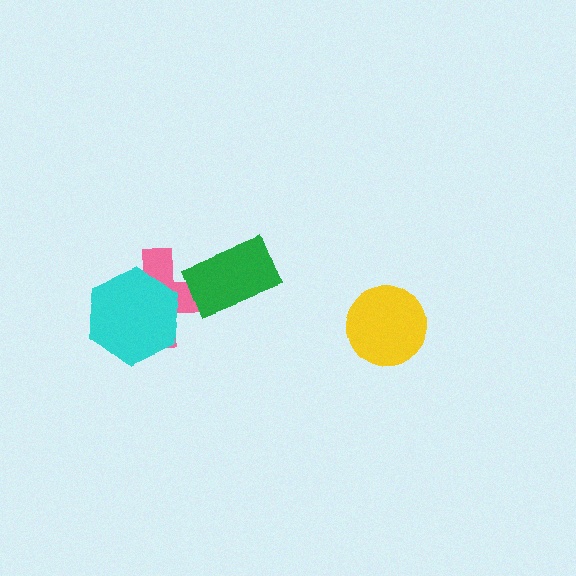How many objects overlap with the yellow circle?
0 objects overlap with the yellow circle.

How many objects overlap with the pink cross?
2 objects overlap with the pink cross.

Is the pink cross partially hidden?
Yes, it is partially covered by another shape.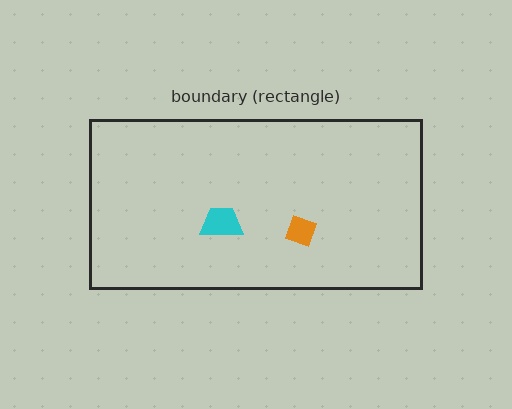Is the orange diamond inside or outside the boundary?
Inside.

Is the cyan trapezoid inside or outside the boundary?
Inside.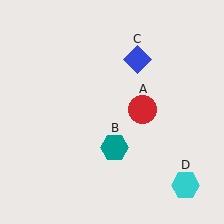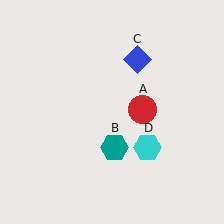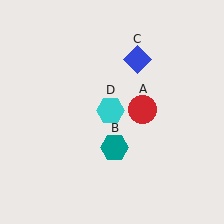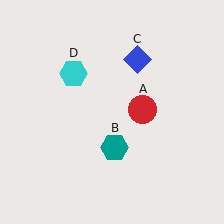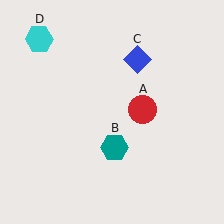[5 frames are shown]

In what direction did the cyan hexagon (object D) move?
The cyan hexagon (object D) moved up and to the left.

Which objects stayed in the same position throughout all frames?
Red circle (object A) and teal hexagon (object B) and blue diamond (object C) remained stationary.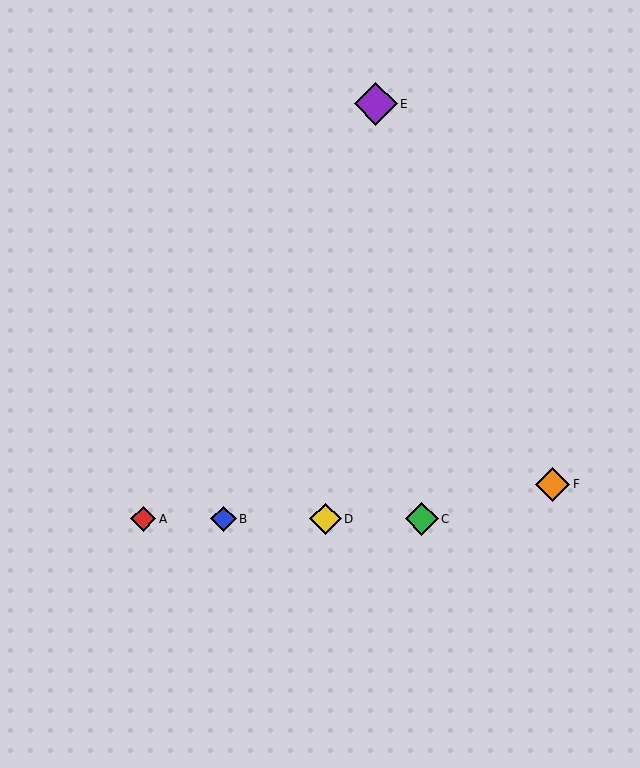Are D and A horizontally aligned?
Yes, both are at y≈519.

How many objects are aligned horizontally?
4 objects (A, B, C, D) are aligned horizontally.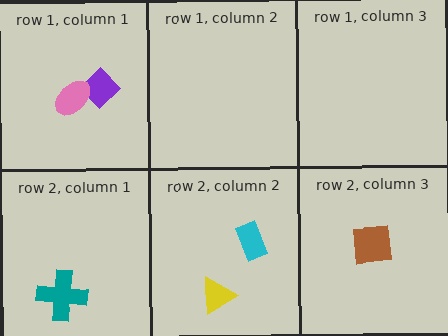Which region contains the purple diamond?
The row 1, column 1 region.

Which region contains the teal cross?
The row 2, column 1 region.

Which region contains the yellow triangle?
The row 2, column 2 region.